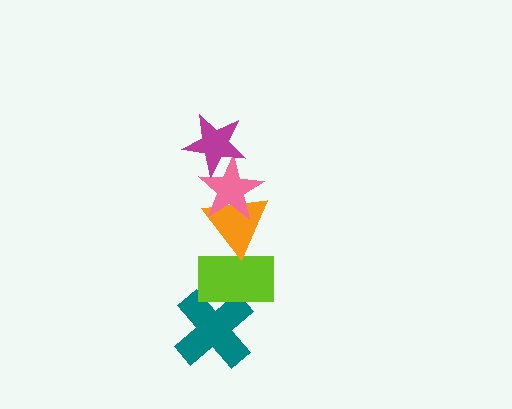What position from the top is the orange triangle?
The orange triangle is 3rd from the top.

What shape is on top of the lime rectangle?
The orange triangle is on top of the lime rectangle.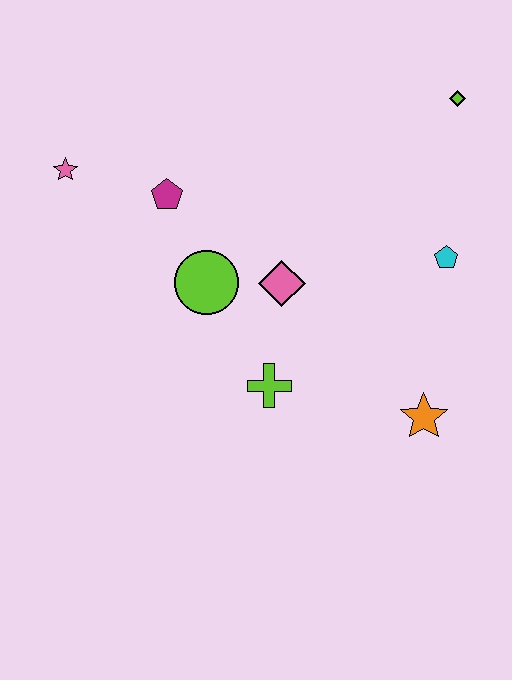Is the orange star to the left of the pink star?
No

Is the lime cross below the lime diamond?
Yes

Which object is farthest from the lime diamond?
The pink star is farthest from the lime diamond.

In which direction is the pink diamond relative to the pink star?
The pink diamond is to the right of the pink star.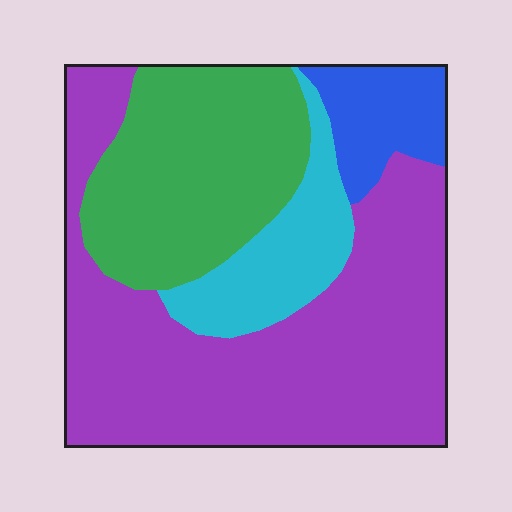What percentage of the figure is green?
Green takes up between a quarter and a half of the figure.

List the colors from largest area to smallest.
From largest to smallest: purple, green, cyan, blue.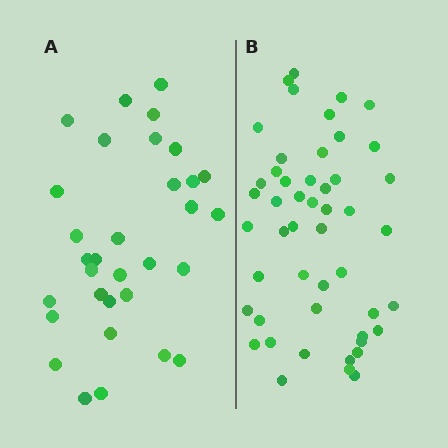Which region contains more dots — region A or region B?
Region B (the right region) has more dots.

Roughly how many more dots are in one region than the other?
Region B has approximately 15 more dots than region A.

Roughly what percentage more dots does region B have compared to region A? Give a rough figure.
About 55% more.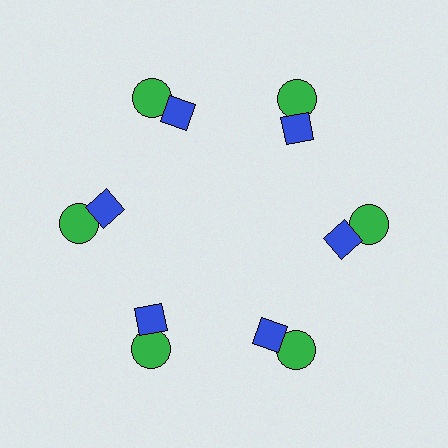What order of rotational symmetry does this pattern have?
This pattern has 6-fold rotational symmetry.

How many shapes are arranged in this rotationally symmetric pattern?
There are 12 shapes, arranged in 6 groups of 2.